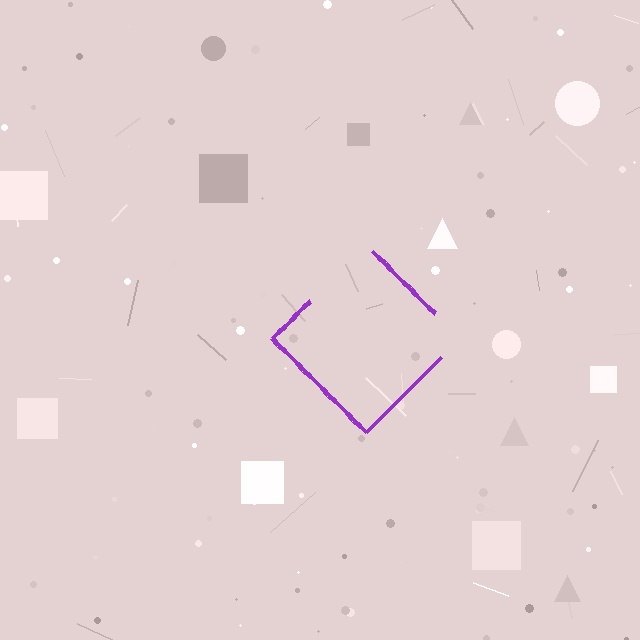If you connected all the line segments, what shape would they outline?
They would outline a diamond.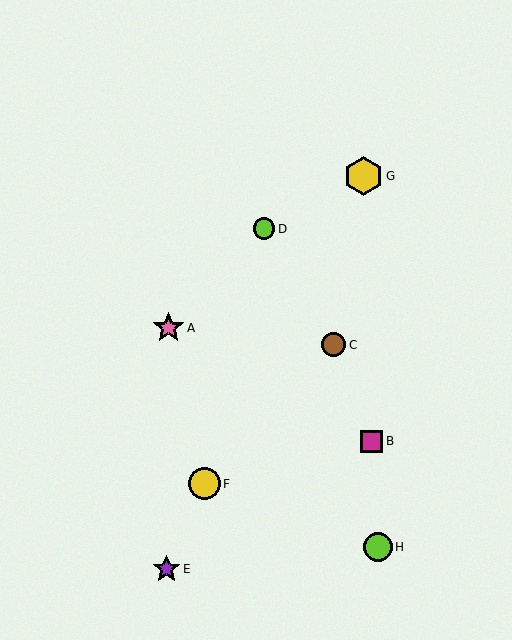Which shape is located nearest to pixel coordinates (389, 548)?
The lime circle (labeled H) at (378, 547) is nearest to that location.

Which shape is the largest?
The yellow hexagon (labeled G) is the largest.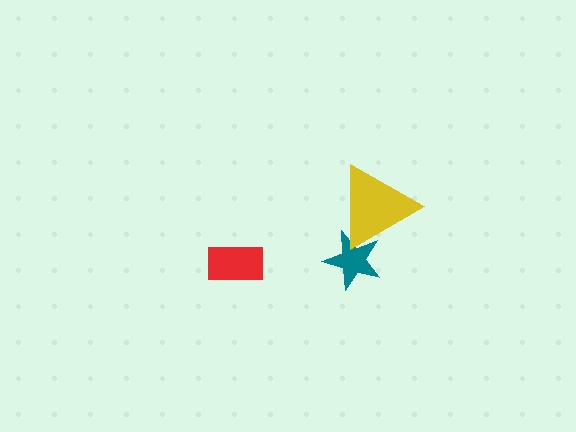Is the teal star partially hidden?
Yes, it is partially covered by another shape.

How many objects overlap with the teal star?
1 object overlaps with the teal star.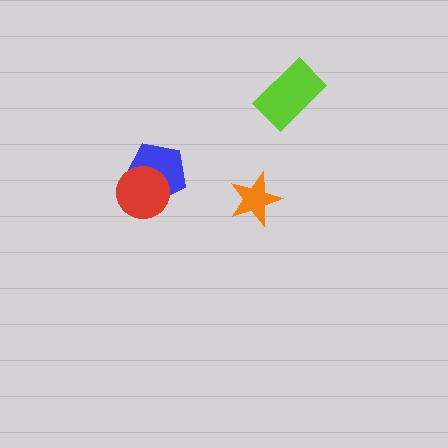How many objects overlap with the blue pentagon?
1 object overlaps with the blue pentagon.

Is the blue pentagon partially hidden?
Yes, it is partially covered by another shape.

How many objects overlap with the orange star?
0 objects overlap with the orange star.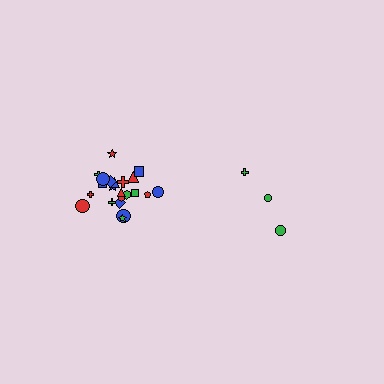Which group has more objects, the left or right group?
The left group.